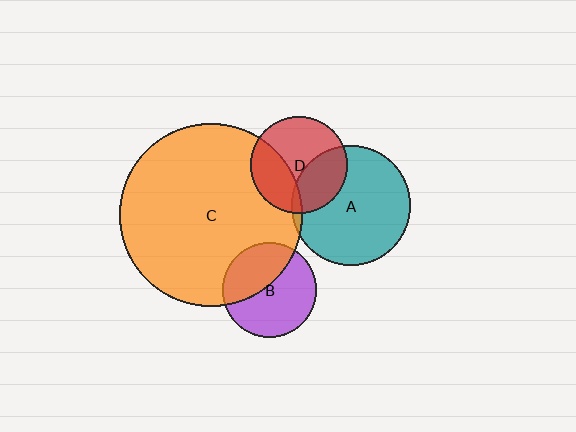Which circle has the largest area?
Circle C (orange).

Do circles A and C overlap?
Yes.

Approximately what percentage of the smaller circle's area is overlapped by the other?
Approximately 5%.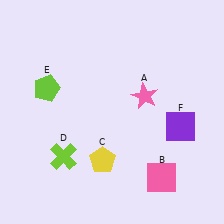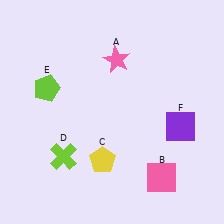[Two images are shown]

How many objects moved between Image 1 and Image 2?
1 object moved between the two images.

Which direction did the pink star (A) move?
The pink star (A) moved up.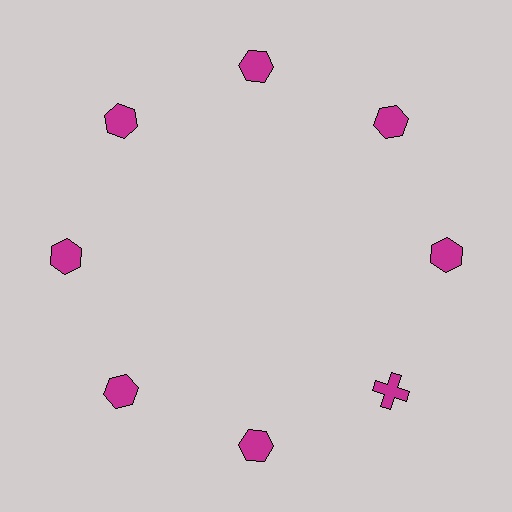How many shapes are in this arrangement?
There are 8 shapes arranged in a ring pattern.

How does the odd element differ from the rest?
It has a different shape: cross instead of hexagon.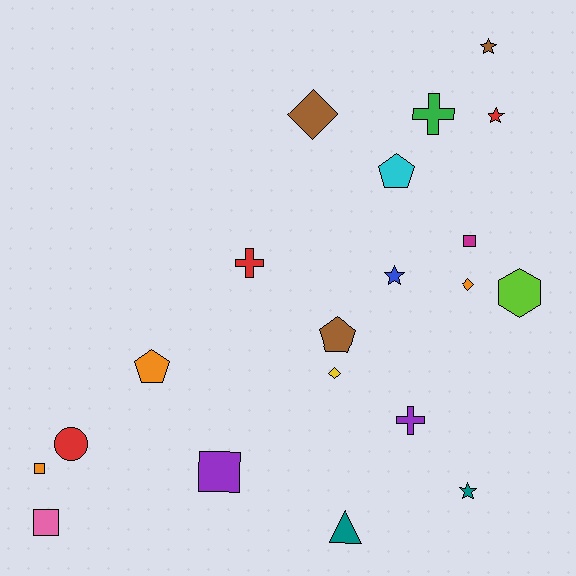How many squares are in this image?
There are 4 squares.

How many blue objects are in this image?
There is 1 blue object.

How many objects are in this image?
There are 20 objects.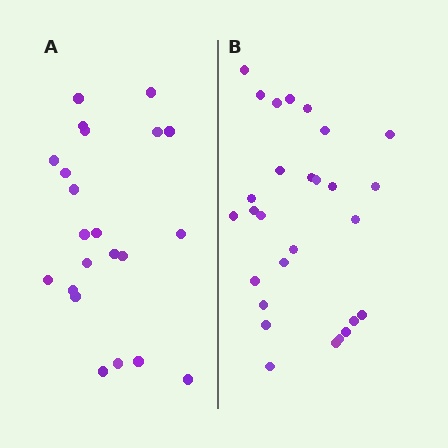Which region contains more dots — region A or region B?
Region B (the right region) has more dots.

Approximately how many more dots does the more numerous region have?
Region B has about 6 more dots than region A.